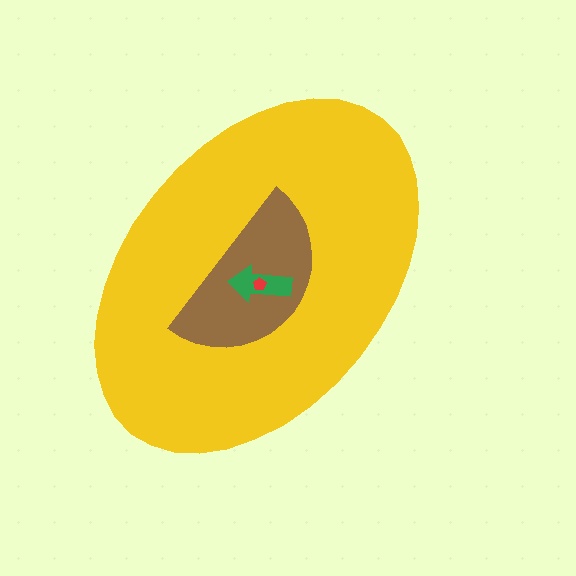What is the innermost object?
The red pentagon.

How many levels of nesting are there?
4.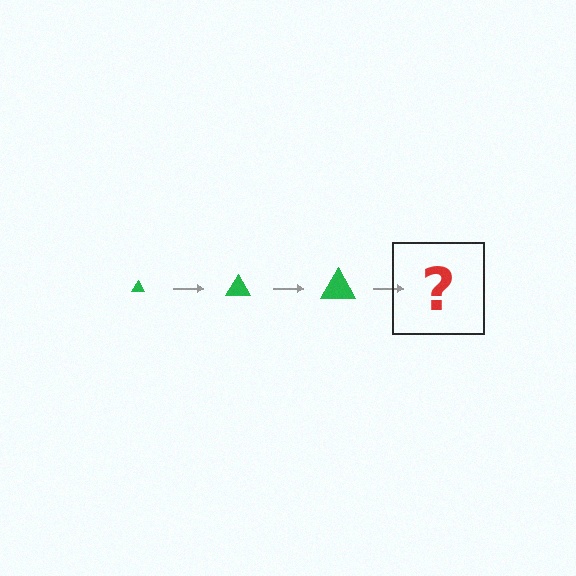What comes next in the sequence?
The next element should be a green triangle, larger than the previous one.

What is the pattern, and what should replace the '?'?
The pattern is that the triangle gets progressively larger each step. The '?' should be a green triangle, larger than the previous one.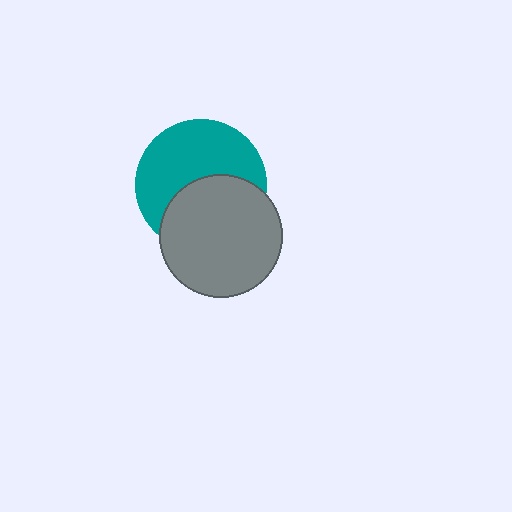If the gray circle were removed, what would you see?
You would see the complete teal circle.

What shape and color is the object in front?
The object in front is a gray circle.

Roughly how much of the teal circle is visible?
About half of it is visible (roughly 56%).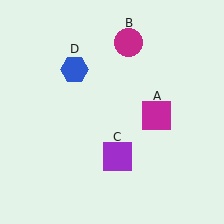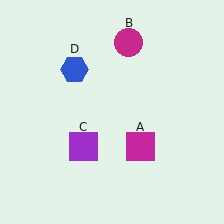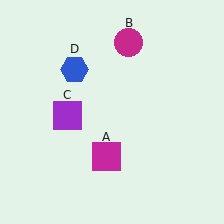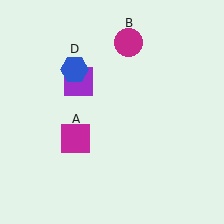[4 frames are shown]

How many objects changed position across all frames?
2 objects changed position: magenta square (object A), purple square (object C).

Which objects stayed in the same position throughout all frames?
Magenta circle (object B) and blue hexagon (object D) remained stationary.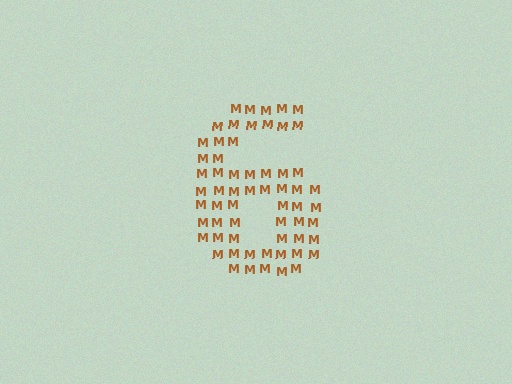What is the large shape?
The large shape is the digit 6.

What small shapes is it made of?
It is made of small letter M's.